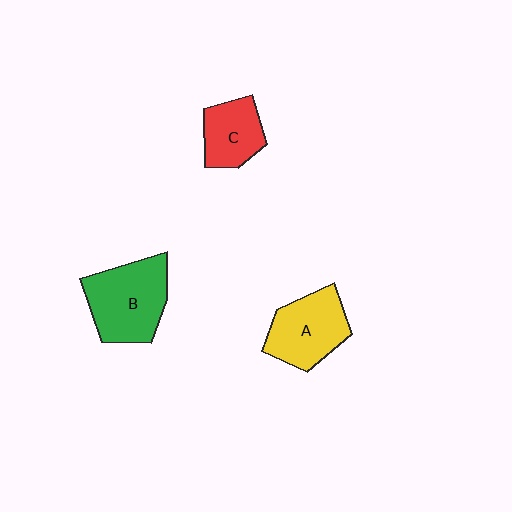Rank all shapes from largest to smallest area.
From largest to smallest: B (green), A (yellow), C (red).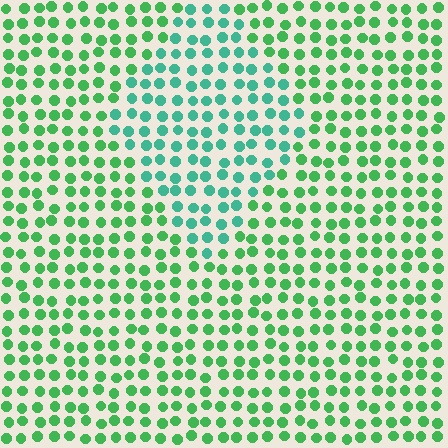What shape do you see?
I see a diamond.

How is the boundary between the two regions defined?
The boundary is defined purely by a slight shift in hue (about 33 degrees). Spacing, size, and orientation are identical on both sides.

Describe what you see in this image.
The image is filled with small green elements in a uniform arrangement. A diamond-shaped region is visible where the elements are tinted to a slightly different hue, forming a subtle color boundary.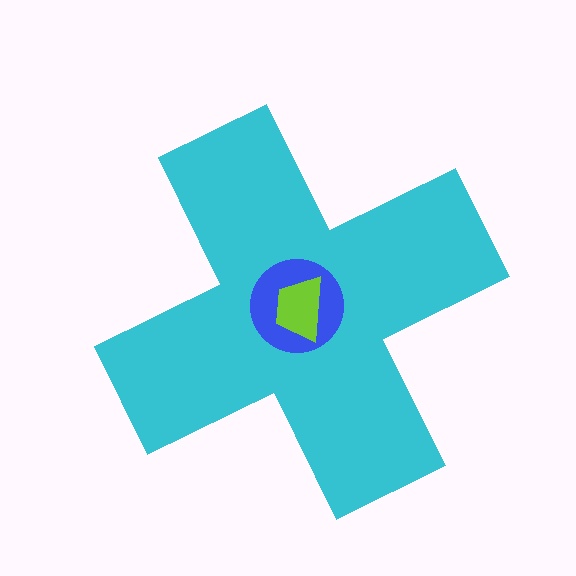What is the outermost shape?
The cyan cross.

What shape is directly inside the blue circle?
The lime trapezoid.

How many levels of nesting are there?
3.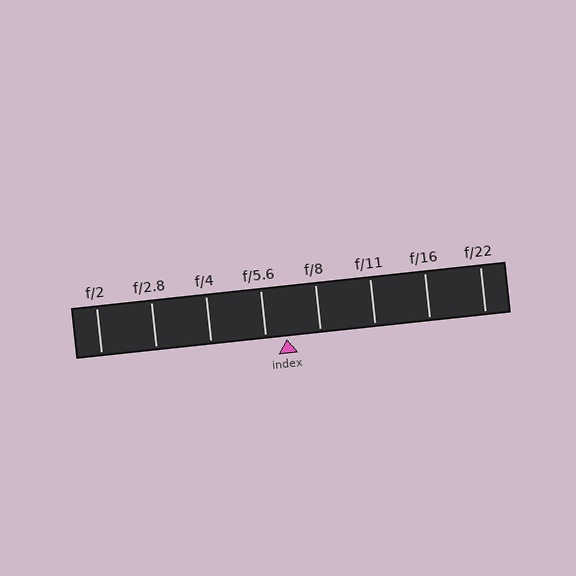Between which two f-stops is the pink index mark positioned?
The index mark is between f/5.6 and f/8.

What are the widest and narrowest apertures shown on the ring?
The widest aperture shown is f/2 and the narrowest is f/22.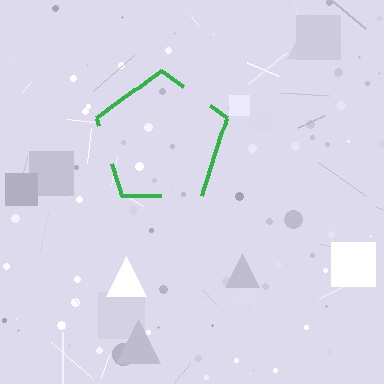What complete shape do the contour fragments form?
The contour fragments form a pentagon.